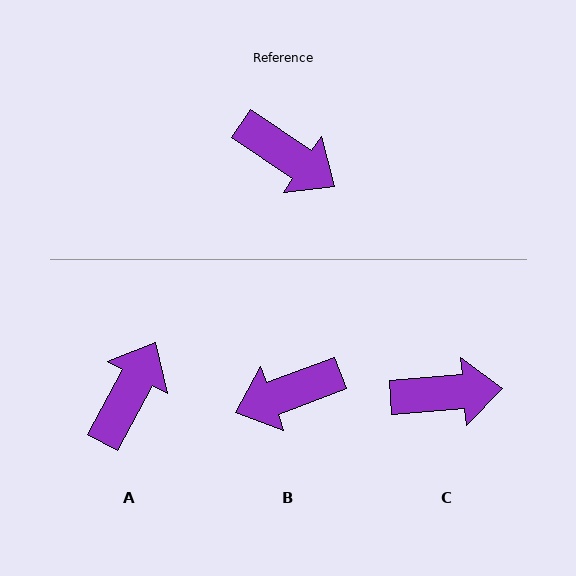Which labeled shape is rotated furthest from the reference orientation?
B, about 125 degrees away.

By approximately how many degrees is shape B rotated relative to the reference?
Approximately 125 degrees clockwise.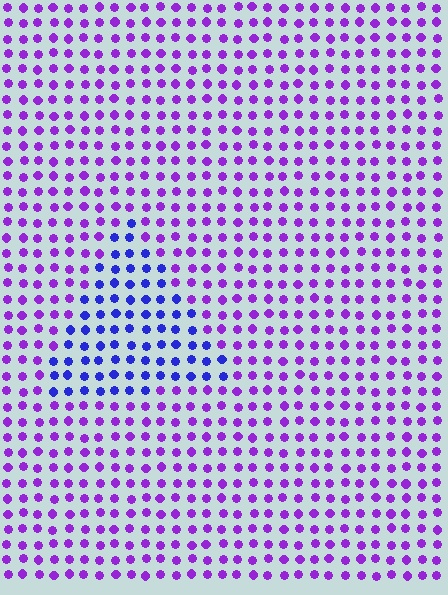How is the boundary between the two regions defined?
The boundary is defined purely by a slight shift in hue (about 40 degrees). Spacing, size, and orientation are identical on both sides.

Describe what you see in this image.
The image is filled with small purple elements in a uniform arrangement. A triangle-shaped region is visible where the elements are tinted to a slightly different hue, forming a subtle color boundary.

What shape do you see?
I see a triangle.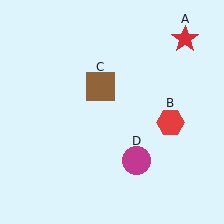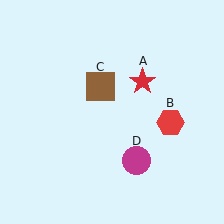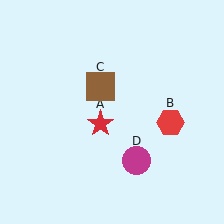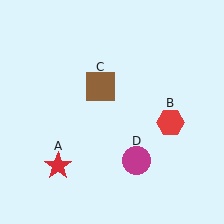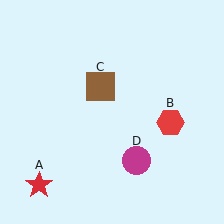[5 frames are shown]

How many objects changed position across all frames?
1 object changed position: red star (object A).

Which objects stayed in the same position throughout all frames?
Red hexagon (object B) and brown square (object C) and magenta circle (object D) remained stationary.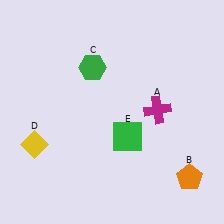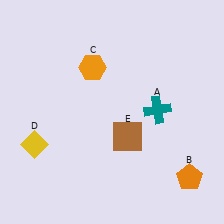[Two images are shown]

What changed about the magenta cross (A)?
In Image 1, A is magenta. In Image 2, it changed to teal.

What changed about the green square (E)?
In Image 1, E is green. In Image 2, it changed to brown.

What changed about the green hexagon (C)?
In Image 1, C is green. In Image 2, it changed to orange.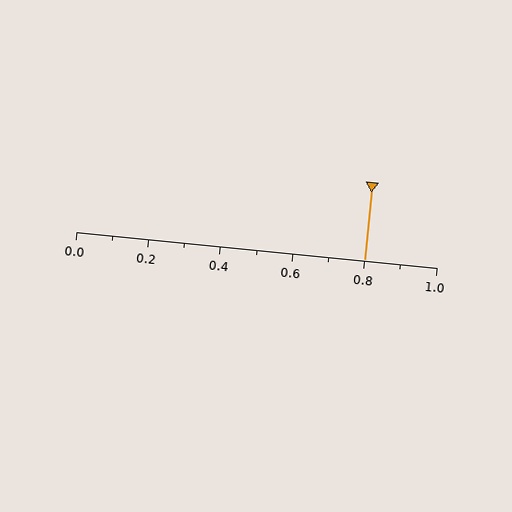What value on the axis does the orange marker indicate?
The marker indicates approximately 0.8.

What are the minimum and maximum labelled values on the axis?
The axis runs from 0.0 to 1.0.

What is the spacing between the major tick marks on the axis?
The major ticks are spaced 0.2 apart.